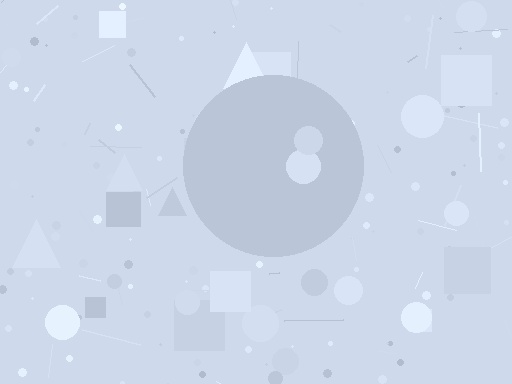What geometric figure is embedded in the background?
A circle is embedded in the background.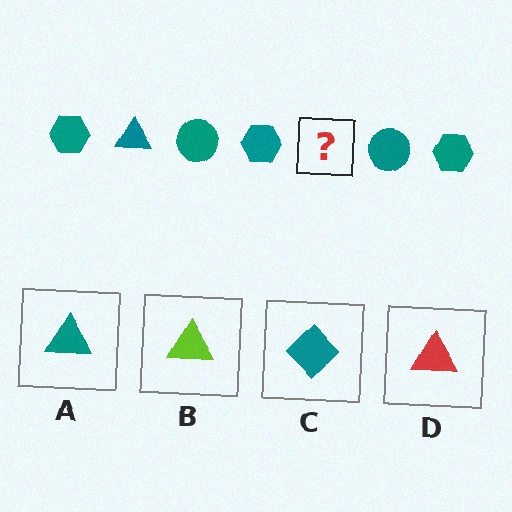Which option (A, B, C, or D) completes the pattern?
A.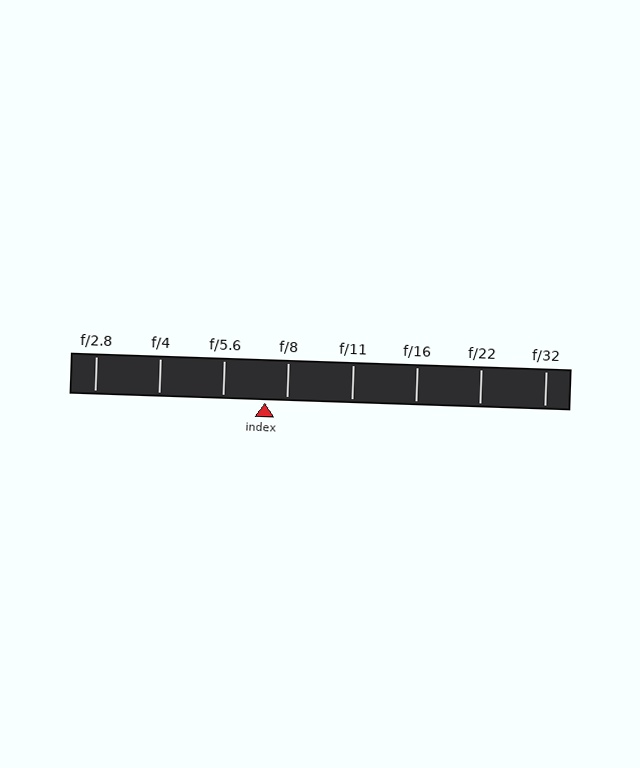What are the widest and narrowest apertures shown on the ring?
The widest aperture shown is f/2.8 and the narrowest is f/32.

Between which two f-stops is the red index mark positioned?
The index mark is between f/5.6 and f/8.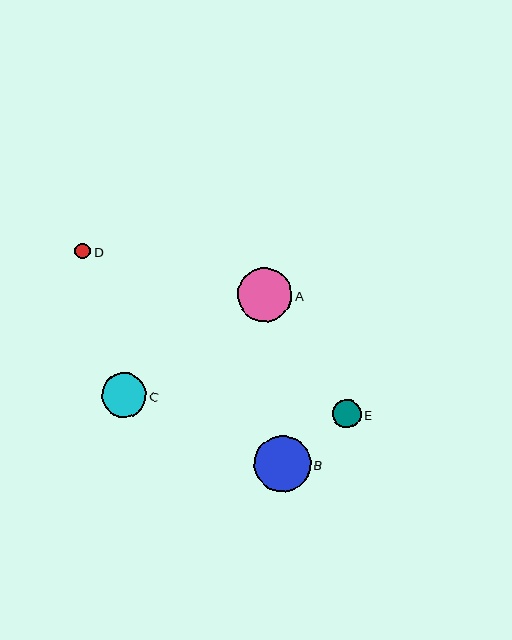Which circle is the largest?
Circle B is the largest with a size of approximately 57 pixels.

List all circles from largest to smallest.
From largest to smallest: B, A, C, E, D.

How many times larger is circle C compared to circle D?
Circle C is approximately 2.8 times the size of circle D.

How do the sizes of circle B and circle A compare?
Circle B and circle A are approximately the same size.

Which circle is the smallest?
Circle D is the smallest with a size of approximately 16 pixels.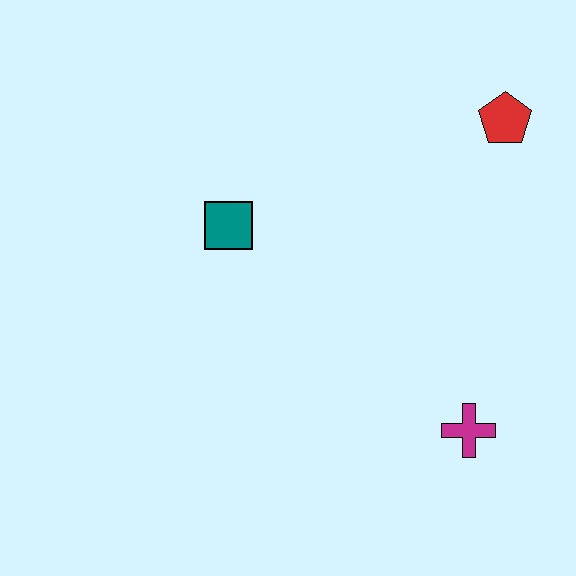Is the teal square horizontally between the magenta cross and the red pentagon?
No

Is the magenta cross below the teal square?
Yes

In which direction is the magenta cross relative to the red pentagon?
The magenta cross is below the red pentagon.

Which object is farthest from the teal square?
The magenta cross is farthest from the teal square.